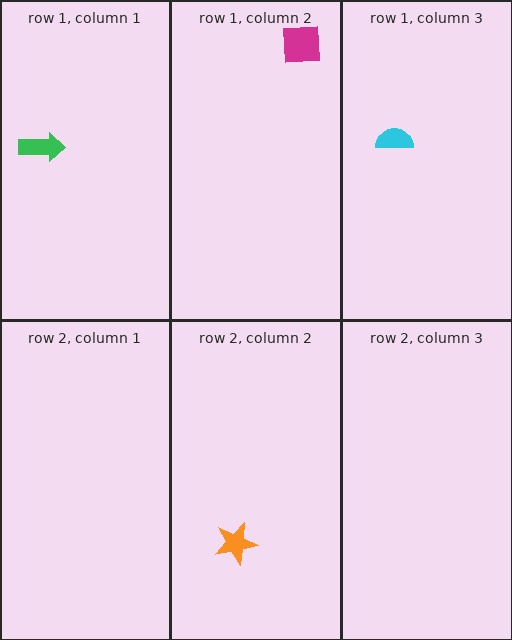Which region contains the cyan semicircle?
The row 1, column 3 region.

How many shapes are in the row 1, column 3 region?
1.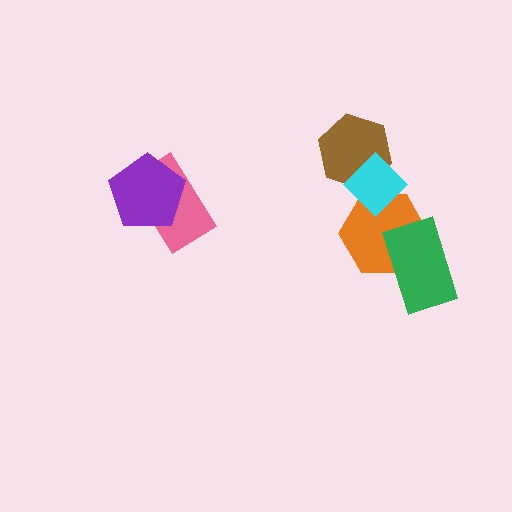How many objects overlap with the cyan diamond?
2 objects overlap with the cyan diamond.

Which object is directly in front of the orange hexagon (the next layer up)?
The cyan diamond is directly in front of the orange hexagon.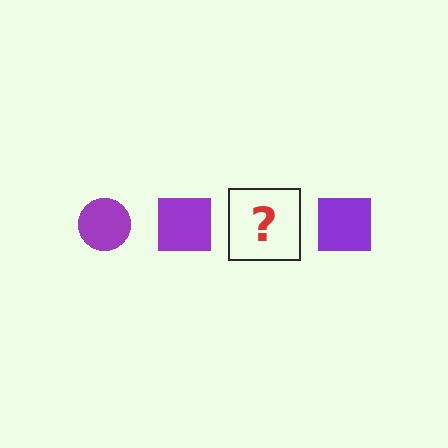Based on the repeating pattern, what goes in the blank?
The blank should be a purple circle.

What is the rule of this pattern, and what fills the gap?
The rule is that the pattern cycles through circle, square shapes in purple. The gap should be filled with a purple circle.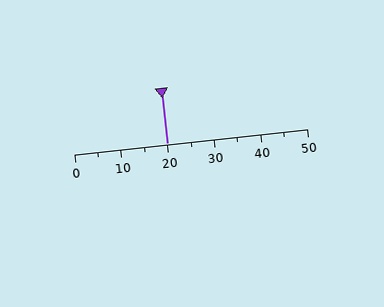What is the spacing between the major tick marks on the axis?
The major ticks are spaced 10 apart.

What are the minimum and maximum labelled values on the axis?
The axis runs from 0 to 50.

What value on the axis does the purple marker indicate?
The marker indicates approximately 20.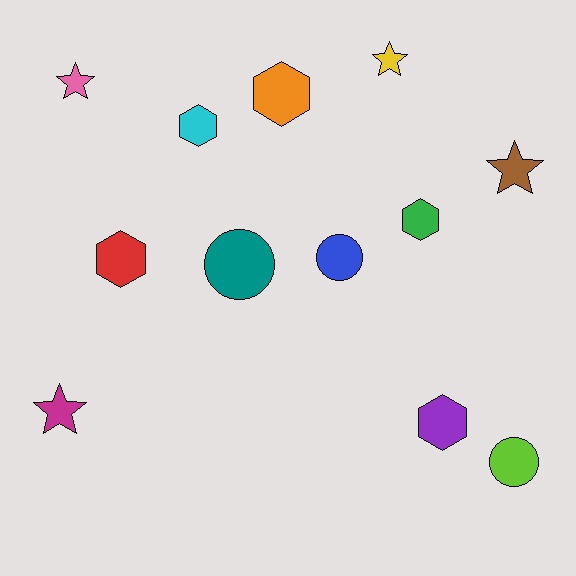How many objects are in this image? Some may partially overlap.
There are 12 objects.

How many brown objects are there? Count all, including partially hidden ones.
There is 1 brown object.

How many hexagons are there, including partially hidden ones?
There are 5 hexagons.